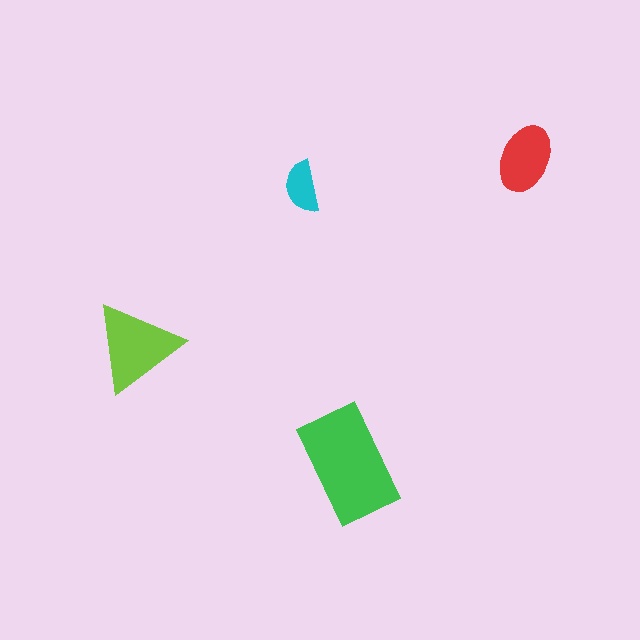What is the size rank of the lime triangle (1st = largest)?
2nd.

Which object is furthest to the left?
The lime triangle is leftmost.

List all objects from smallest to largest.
The cyan semicircle, the red ellipse, the lime triangle, the green rectangle.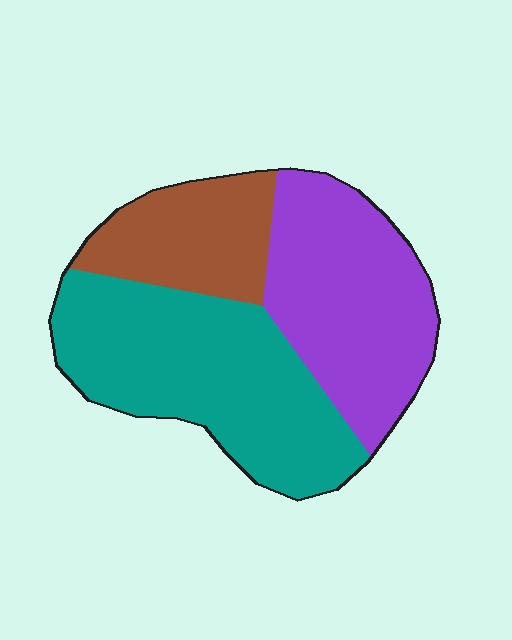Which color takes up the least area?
Brown, at roughly 20%.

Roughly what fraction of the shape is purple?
Purple covers around 35% of the shape.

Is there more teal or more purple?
Teal.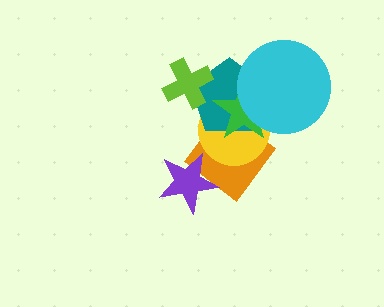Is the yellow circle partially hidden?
Yes, it is partially covered by another shape.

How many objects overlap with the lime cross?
1 object overlaps with the lime cross.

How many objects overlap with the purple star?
1 object overlaps with the purple star.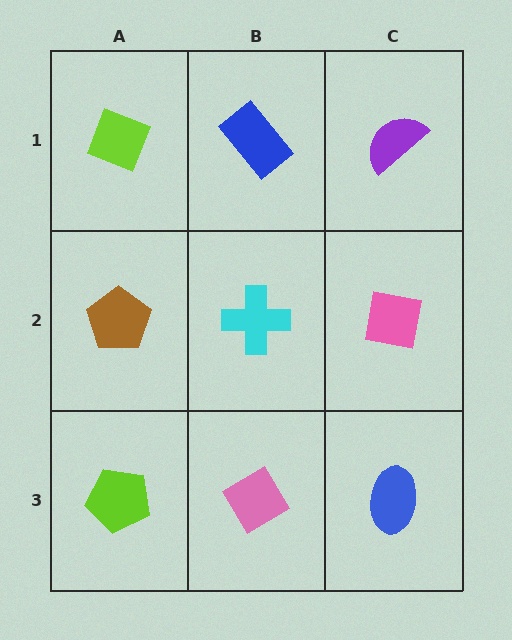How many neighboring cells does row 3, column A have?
2.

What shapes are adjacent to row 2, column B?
A blue rectangle (row 1, column B), a pink diamond (row 3, column B), a brown pentagon (row 2, column A), a pink square (row 2, column C).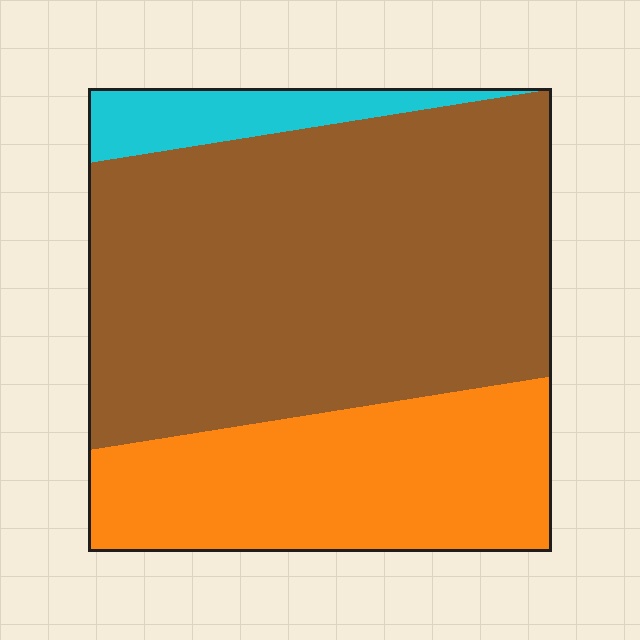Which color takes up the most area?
Brown, at roughly 60%.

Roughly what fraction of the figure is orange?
Orange takes up between a quarter and a half of the figure.